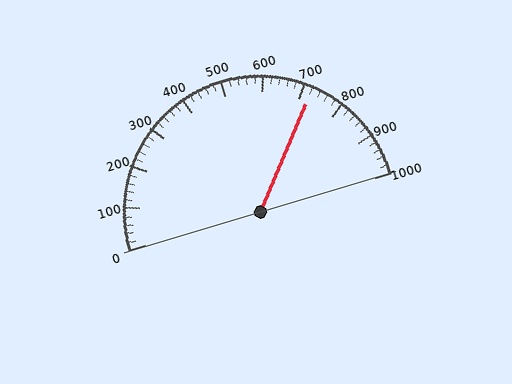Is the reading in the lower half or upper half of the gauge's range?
The reading is in the upper half of the range (0 to 1000).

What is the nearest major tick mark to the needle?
The nearest major tick mark is 700.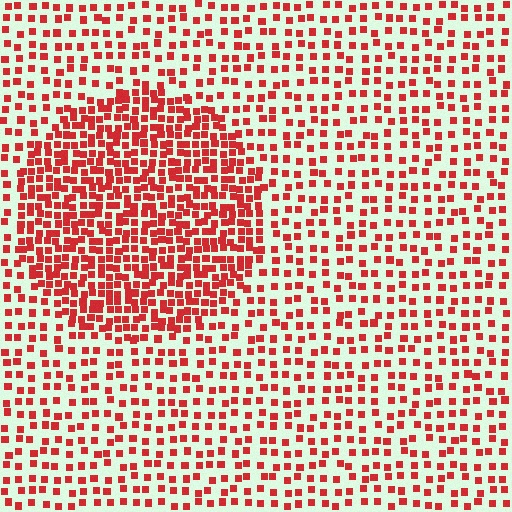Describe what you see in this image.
The image contains small red elements arranged at two different densities. A circle-shaped region is visible where the elements are more densely packed than the surrounding area.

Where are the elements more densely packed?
The elements are more densely packed inside the circle boundary.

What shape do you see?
I see a circle.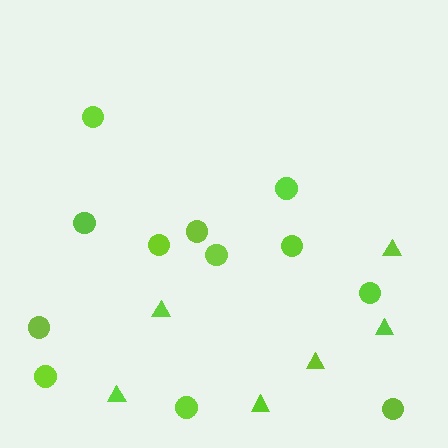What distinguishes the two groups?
There are 2 groups: one group of circles (12) and one group of triangles (6).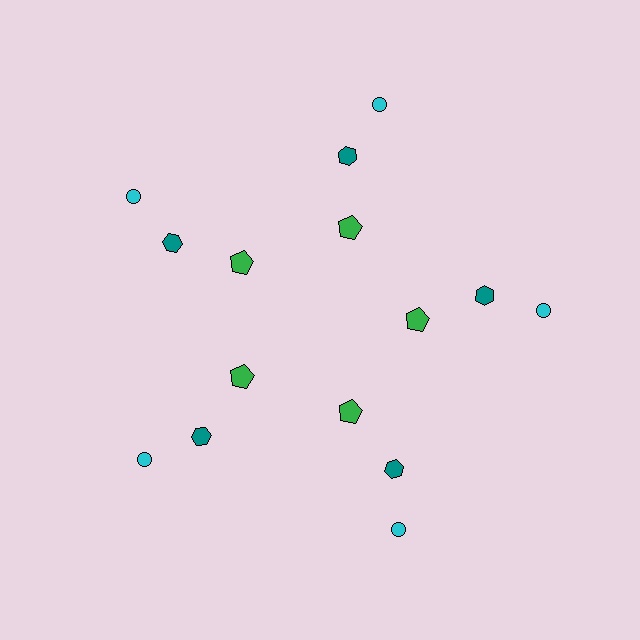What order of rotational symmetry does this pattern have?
This pattern has 5-fold rotational symmetry.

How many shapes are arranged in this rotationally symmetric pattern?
There are 15 shapes, arranged in 5 groups of 3.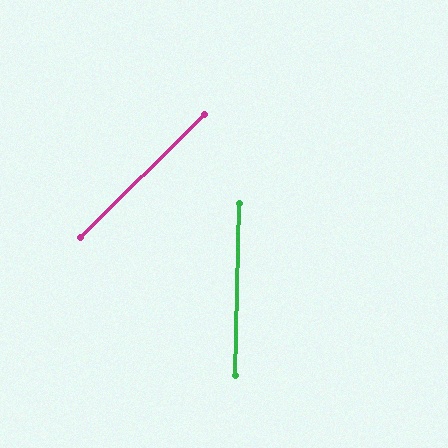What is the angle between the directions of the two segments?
Approximately 44 degrees.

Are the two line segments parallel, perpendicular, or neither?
Neither parallel nor perpendicular — they differ by about 44°.